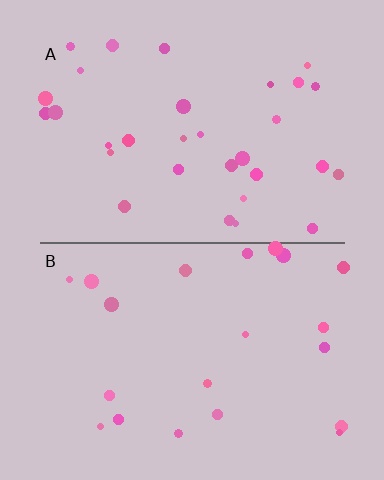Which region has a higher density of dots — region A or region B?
A (the top).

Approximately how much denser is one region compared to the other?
Approximately 1.5× — region A over region B.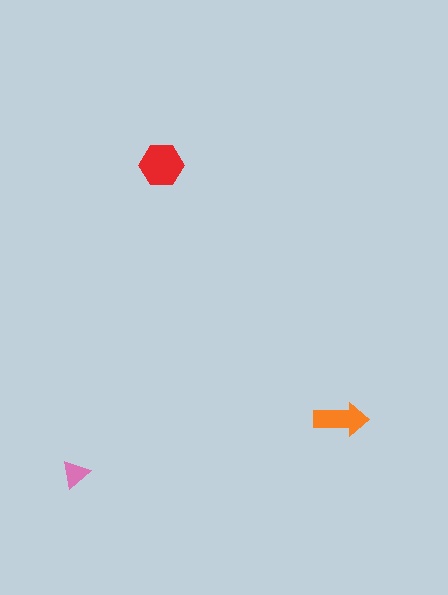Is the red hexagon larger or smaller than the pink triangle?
Larger.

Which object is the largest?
The red hexagon.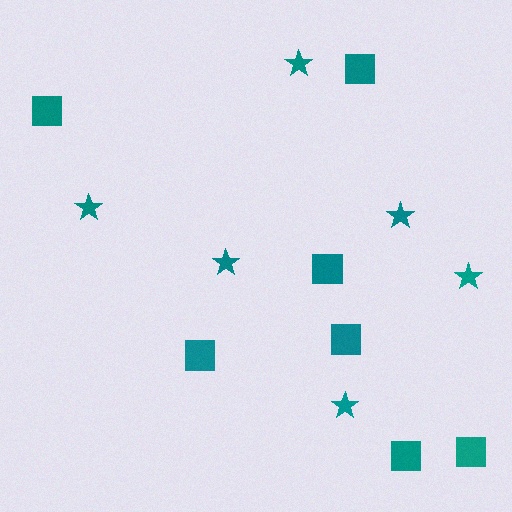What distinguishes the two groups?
There are 2 groups: one group of squares (7) and one group of stars (6).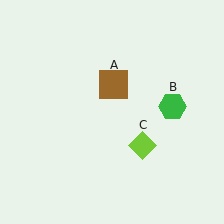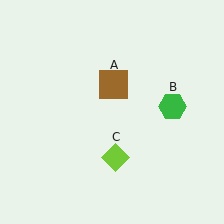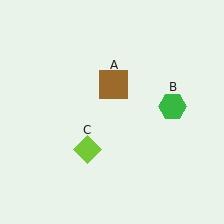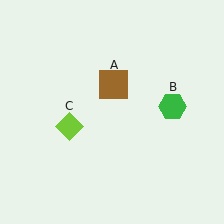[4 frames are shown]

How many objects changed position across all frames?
1 object changed position: lime diamond (object C).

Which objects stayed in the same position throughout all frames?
Brown square (object A) and green hexagon (object B) remained stationary.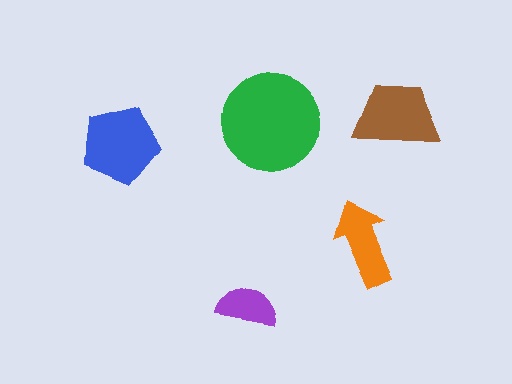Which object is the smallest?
The purple semicircle.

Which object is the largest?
The green circle.